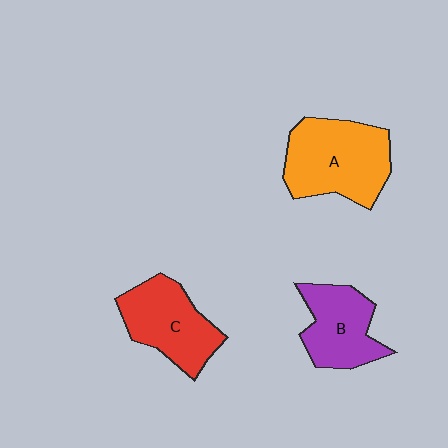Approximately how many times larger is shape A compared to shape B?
Approximately 1.4 times.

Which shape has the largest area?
Shape A (orange).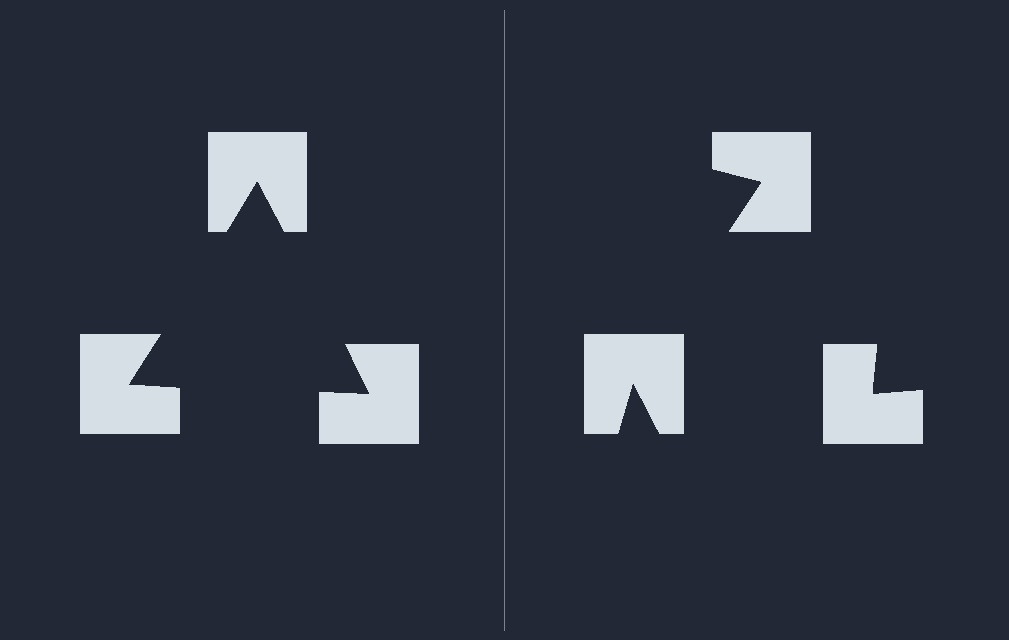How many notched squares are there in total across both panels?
6 — 3 on each side.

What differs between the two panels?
The notched squares are positioned identically on both sides; only the wedge orientations differ. On the left they align to a triangle; on the right they are misaligned.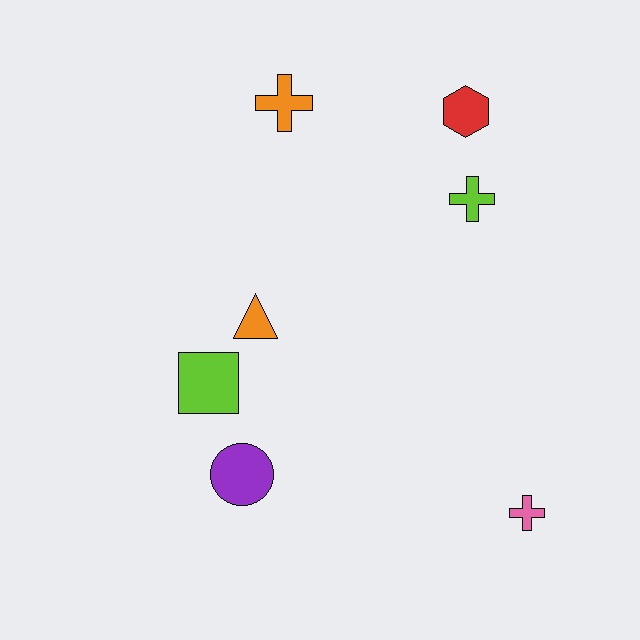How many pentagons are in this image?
There are no pentagons.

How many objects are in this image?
There are 7 objects.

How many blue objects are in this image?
There are no blue objects.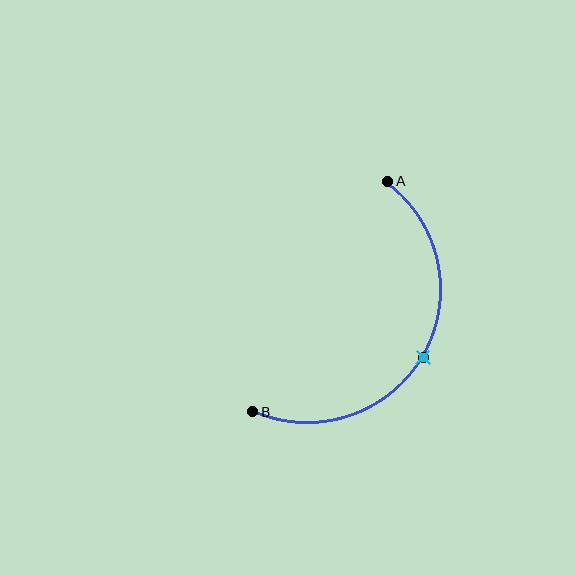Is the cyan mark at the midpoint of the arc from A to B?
Yes. The cyan mark lies on the arc at equal arc-length from both A and B — it is the arc midpoint.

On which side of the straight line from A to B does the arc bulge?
The arc bulges to the right of the straight line connecting A and B.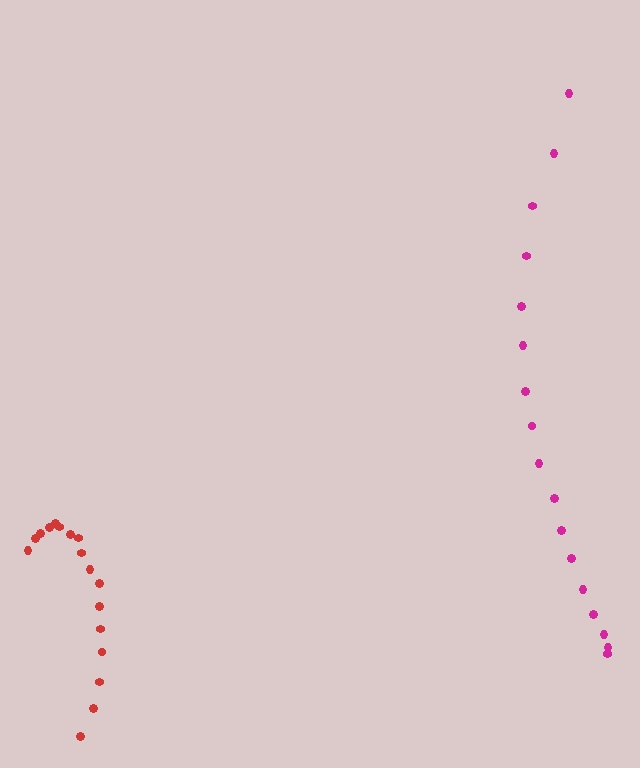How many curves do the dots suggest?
There are 2 distinct paths.